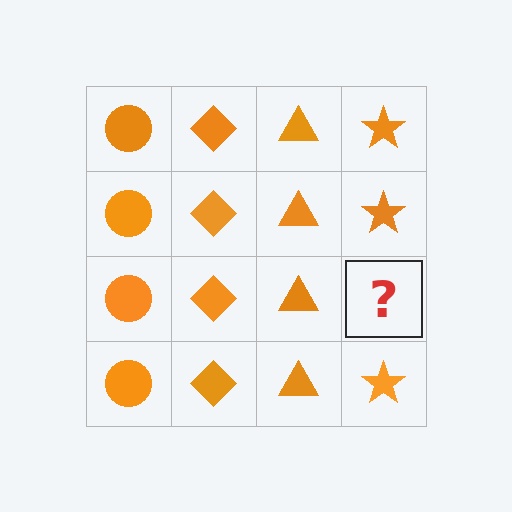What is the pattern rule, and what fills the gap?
The rule is that each column has a consistent shape. The gap should be filled with an orange star.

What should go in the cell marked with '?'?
The missing cell should contain an orange star.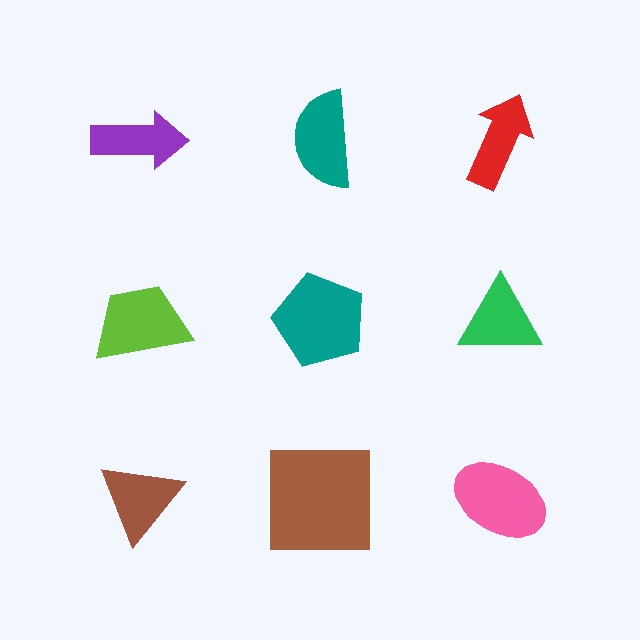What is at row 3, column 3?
A pink ellipse.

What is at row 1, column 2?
A teal semicircle.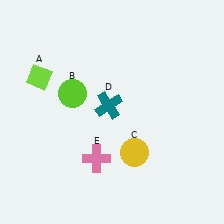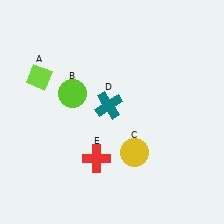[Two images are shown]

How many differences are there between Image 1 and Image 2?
There is 1 difference between the two images.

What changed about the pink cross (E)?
In Image 1, E is pink. In Image 2, it changed to red.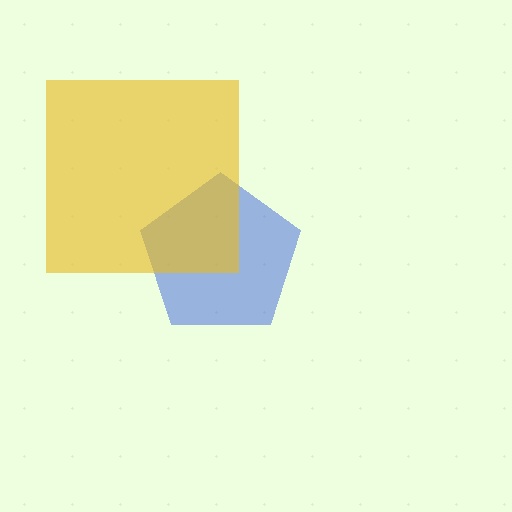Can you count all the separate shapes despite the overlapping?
Yes, there are 2 separate shapes.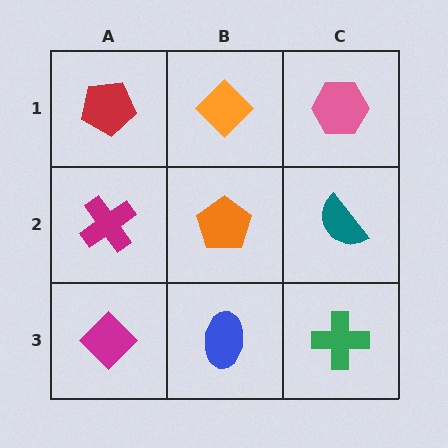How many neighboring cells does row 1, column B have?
3.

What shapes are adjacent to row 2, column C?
A pink hexagon (row 1, column C), a green cross (row 3, column C), an orange pentagon (row 2, column B).